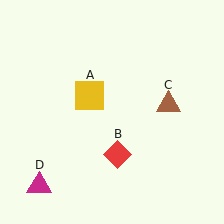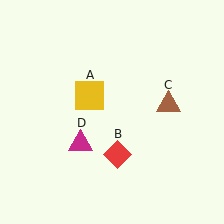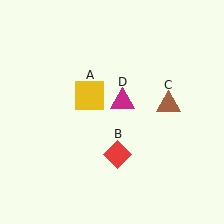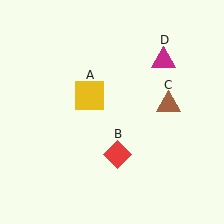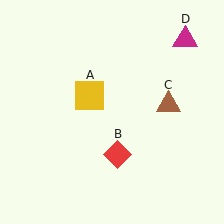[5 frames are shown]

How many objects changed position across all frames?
1 object changed position: magenta triangle (object D).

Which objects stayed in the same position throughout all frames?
Yellow square (object A) and red diamond (object B) and brown triangle (object C) remained stationary.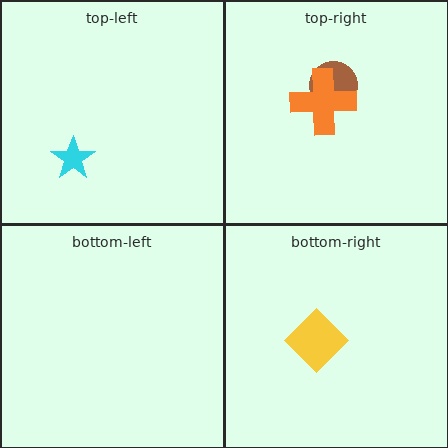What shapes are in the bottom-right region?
The yellow diamond.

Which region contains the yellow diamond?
The bottom-right region.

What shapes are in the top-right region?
The brown circle, the orange cross.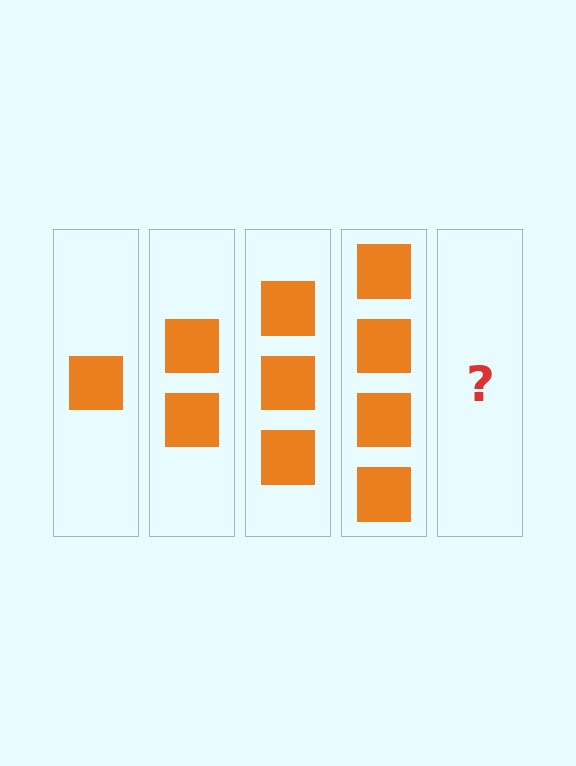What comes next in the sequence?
The next element should be 5 squares.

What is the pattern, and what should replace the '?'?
The pattern is that each step adds one more square. The '?' should be 5 squares.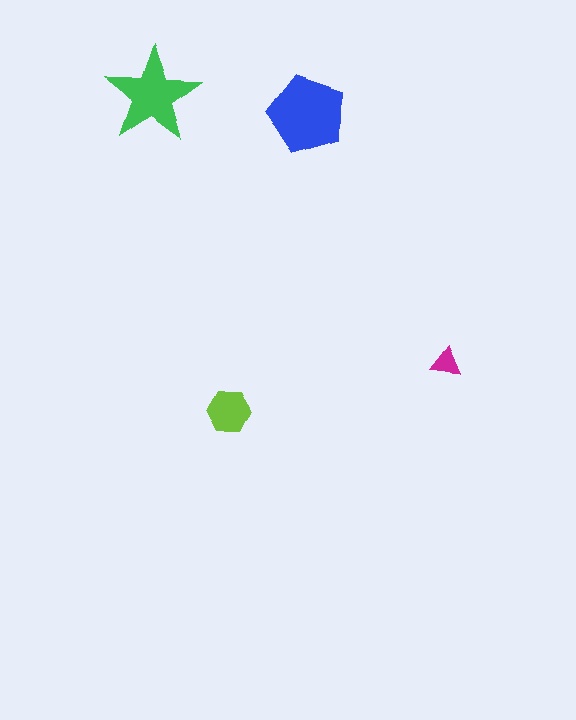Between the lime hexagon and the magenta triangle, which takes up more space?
The lime hexagon.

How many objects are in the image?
There are 4 objects in the image.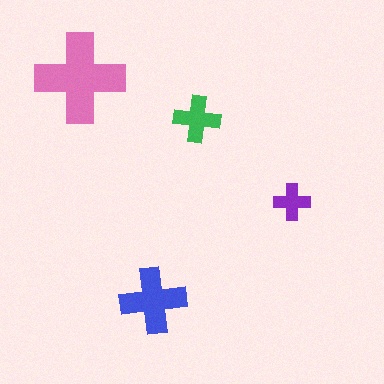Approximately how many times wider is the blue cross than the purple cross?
About 2 times wider.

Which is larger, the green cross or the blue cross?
The blue one.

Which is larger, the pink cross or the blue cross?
The pink one.